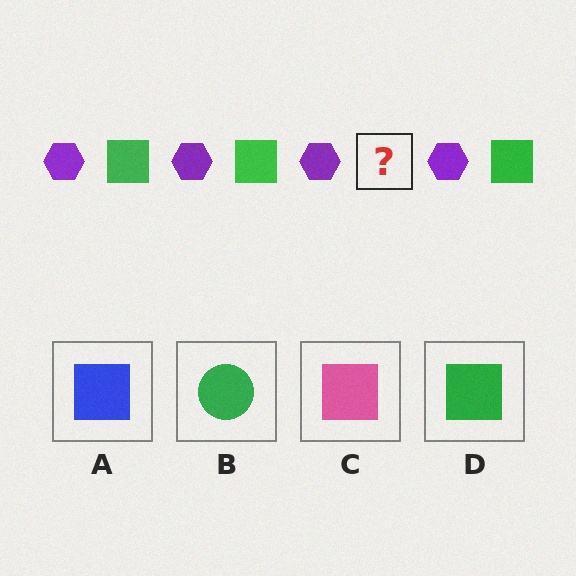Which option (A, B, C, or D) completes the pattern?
D.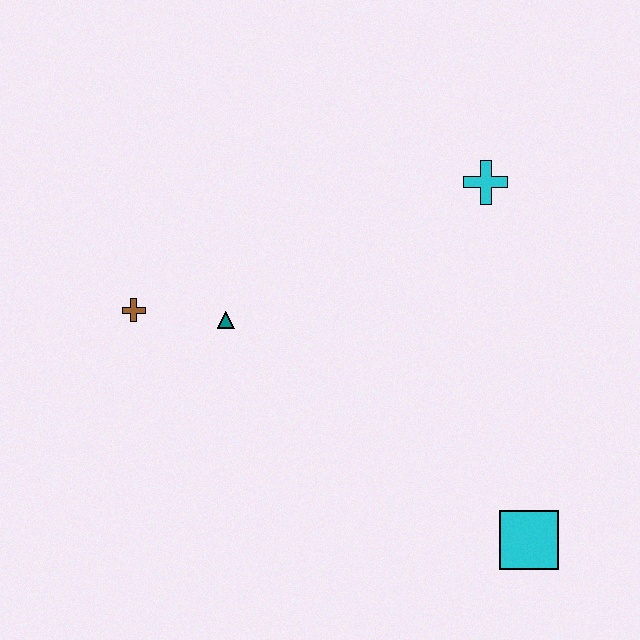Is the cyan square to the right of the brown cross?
Yes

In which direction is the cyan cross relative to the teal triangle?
The cyan cross is to the right of the teal triangle.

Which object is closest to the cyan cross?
The teal triangle is closest to the cyan cross.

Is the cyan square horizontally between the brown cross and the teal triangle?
No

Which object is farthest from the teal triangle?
The cyan square is farthest from the teal triangle.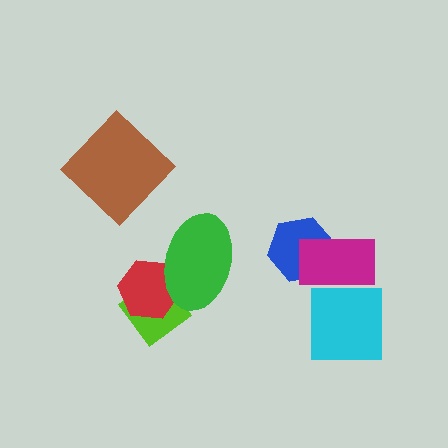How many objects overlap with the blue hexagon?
1 object overlaps with the blue hexagon.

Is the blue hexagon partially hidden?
Yes, it is partially covered by another shape.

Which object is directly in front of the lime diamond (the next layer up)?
The red hexagon is directly in front of the lime diamond.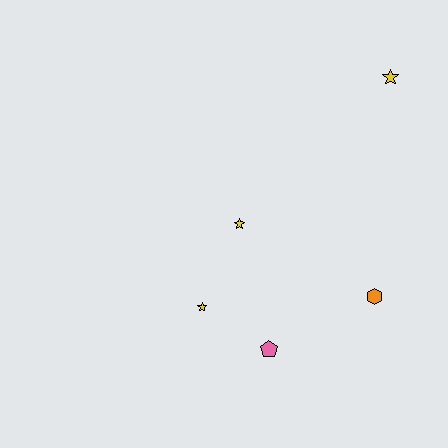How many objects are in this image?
There are 5 objects.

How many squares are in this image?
There are no squares.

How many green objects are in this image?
There are no green objects.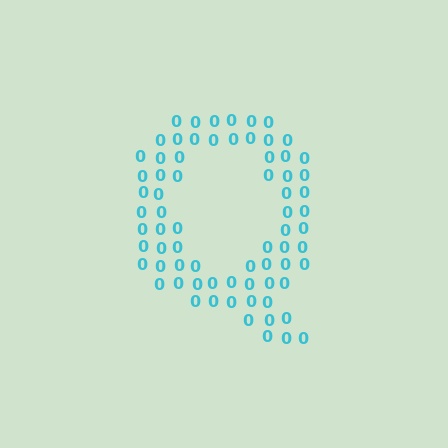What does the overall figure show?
The overall figure shows the letter Q.